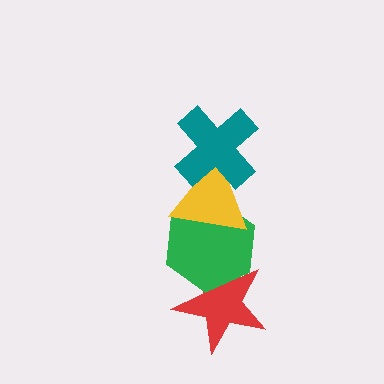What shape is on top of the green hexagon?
The yellow triangle is on top of the green hexagon.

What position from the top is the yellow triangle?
The yellow triangle is 2nd from the top.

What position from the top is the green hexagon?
The green hexagon is 3rd from the top.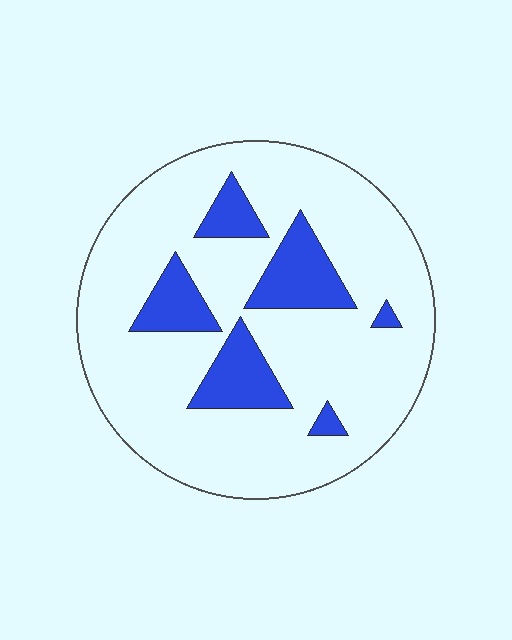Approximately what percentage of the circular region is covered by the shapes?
Approximately 20%.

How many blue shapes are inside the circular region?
6.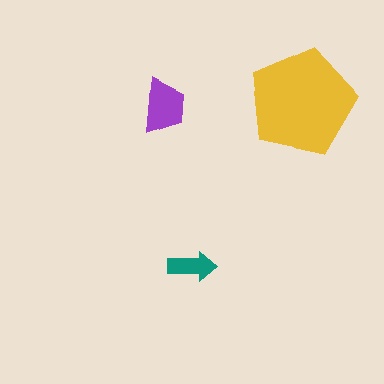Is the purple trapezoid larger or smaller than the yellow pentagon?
Smaller.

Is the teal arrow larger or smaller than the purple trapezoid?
Smaller.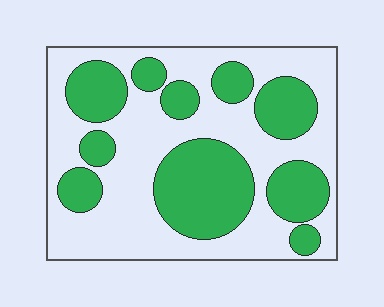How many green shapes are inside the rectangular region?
10.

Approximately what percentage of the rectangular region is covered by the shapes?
Approximately 40%.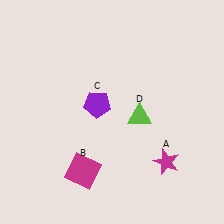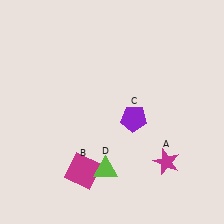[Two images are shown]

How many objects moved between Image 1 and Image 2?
2 objects moved between the two images.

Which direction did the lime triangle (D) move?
The lime triangle (D) moved down.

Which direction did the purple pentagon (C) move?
The purple pentagon (C) moved right.